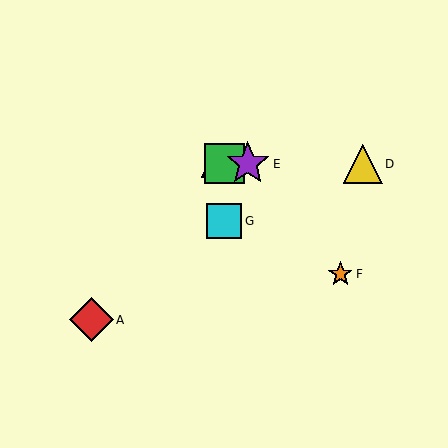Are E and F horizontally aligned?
No, E is at y≈164 and F is at y≈274.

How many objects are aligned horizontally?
4 objects (B, C, D, E) are aligned horizontally.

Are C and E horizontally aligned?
Yes, both are at y≈164.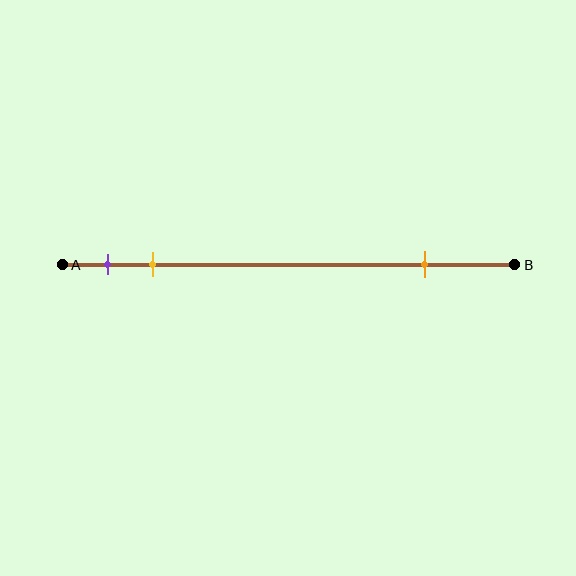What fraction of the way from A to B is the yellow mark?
The yellow mark is approximately 20% (0.2) of the way from A to B.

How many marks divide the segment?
There are 3 marks dividing the segment.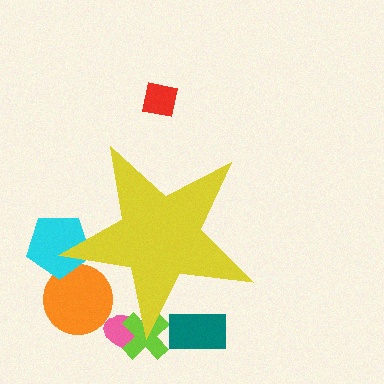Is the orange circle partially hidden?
Yes, the orange circle is partially hidden behind the yellow star.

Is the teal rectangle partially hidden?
Yes, the teal rectangle is partially hidden behind the yellow star.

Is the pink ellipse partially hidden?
Yes, the pink ellipse is partially hidden behind the yellow star.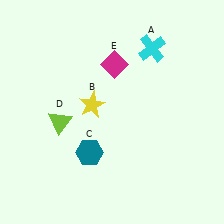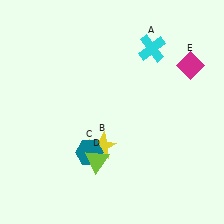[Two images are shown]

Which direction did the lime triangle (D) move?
The lime triangle (D) moved down.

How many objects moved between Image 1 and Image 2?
3 objects moved between the two images.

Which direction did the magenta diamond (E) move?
The magenta diamond (E) moved right.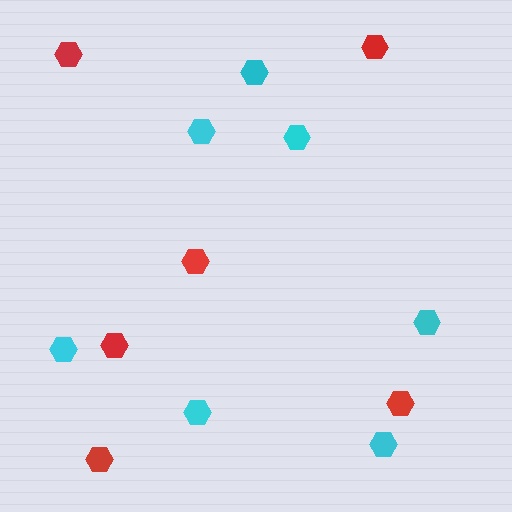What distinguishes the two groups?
There are 2 groups: one group of cyan hexagons (7) and one group of red hexagons (6).